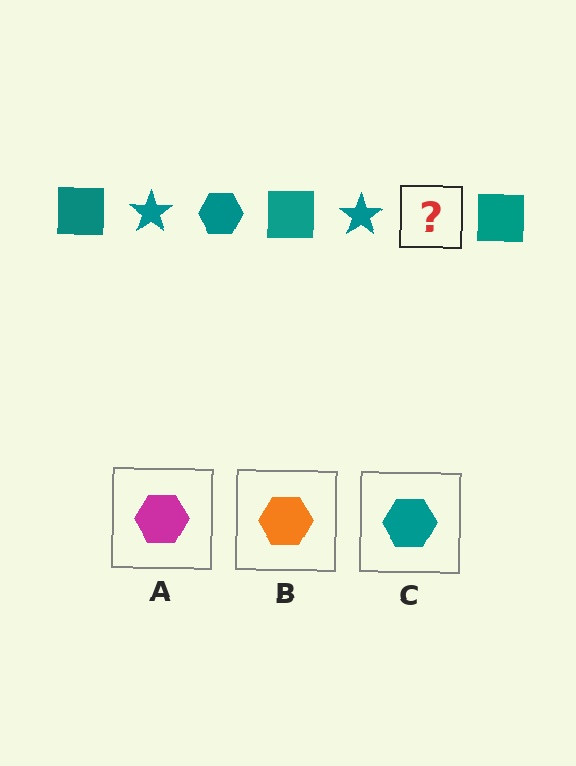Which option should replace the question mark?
Option C.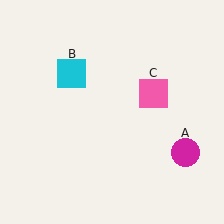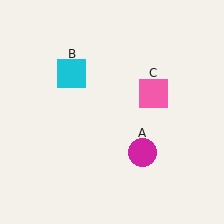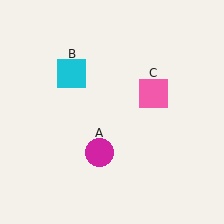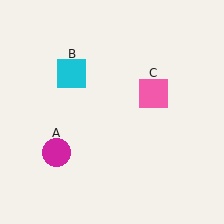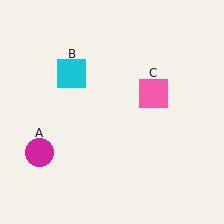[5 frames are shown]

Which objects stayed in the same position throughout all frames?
Cyan square (object B) and pink square (object C) remained stationary.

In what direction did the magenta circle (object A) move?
The magenta circle (object A) moved left.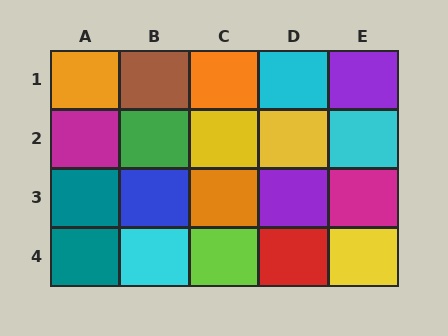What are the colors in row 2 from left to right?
Magenta, green, yellow, yellow, cyan.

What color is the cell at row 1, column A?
Orange.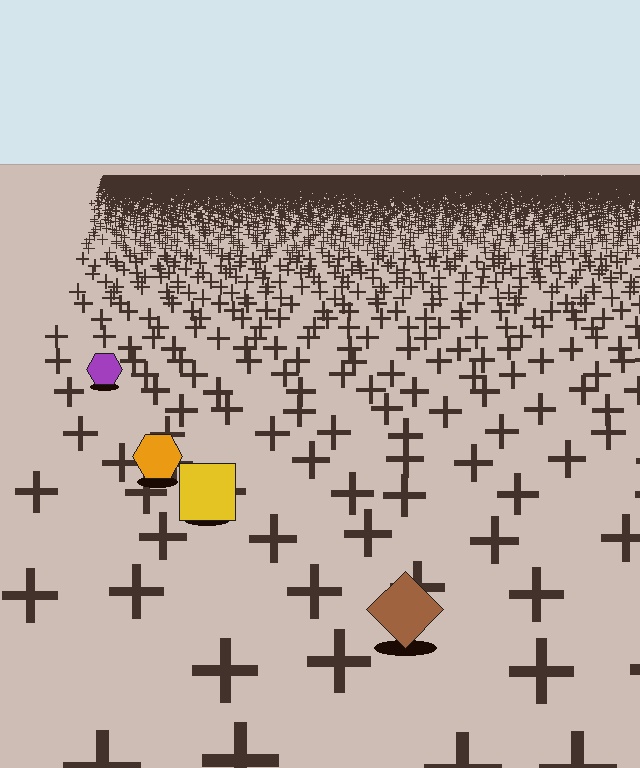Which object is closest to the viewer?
The brown diamond is closest. The texture marks near it are larger and more spread out.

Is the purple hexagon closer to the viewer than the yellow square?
No. The yellow square is closer — you can tell from the texture gradient: the ground texture is coarser near it.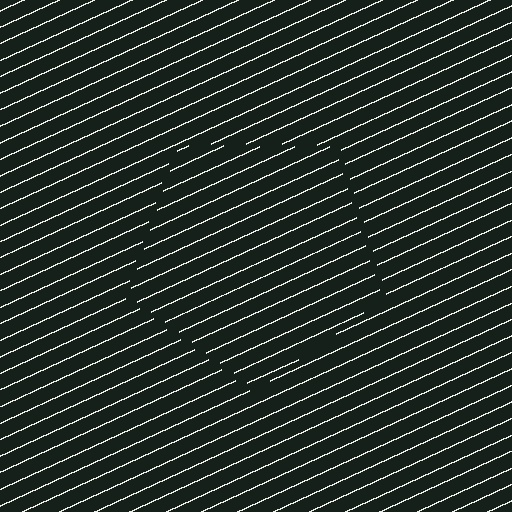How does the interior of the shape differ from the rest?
The interior of the shape contains the same grating, shifted by half a period — the contour is defined by the phase discontinuity where line-ends from the inner and outer gratings abut.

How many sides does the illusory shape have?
5 sides — the line-ends trace a pentagon.